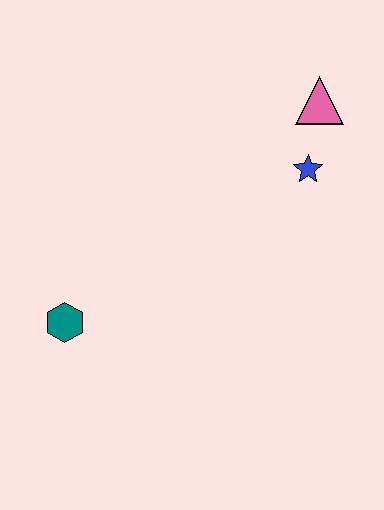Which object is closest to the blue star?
The pink triangle is closest to the blue star.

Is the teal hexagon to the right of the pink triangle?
No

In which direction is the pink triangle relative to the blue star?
The pink triangle is above the blue star.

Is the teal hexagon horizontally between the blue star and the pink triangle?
No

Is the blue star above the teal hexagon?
Yes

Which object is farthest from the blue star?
The teal hexagon is farthest from the blue star.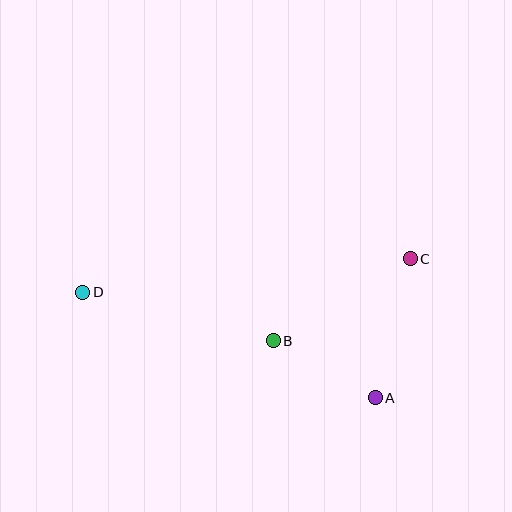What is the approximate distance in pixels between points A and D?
The distance between A and D is approximately 311 pixels.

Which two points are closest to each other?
Points A and B are closest to each other.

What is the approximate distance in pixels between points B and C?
The distance between B and C is approximately 160 pixels.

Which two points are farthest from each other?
Points C and D are farthest from each other.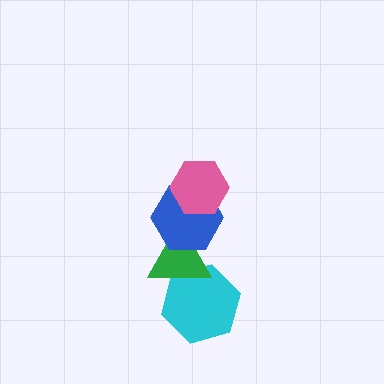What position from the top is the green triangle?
The green triangle is 3rd from the top.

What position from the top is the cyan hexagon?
The cyan hexagon is 4th from the top.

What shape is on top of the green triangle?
The blue hexagon is on top of the green triangle.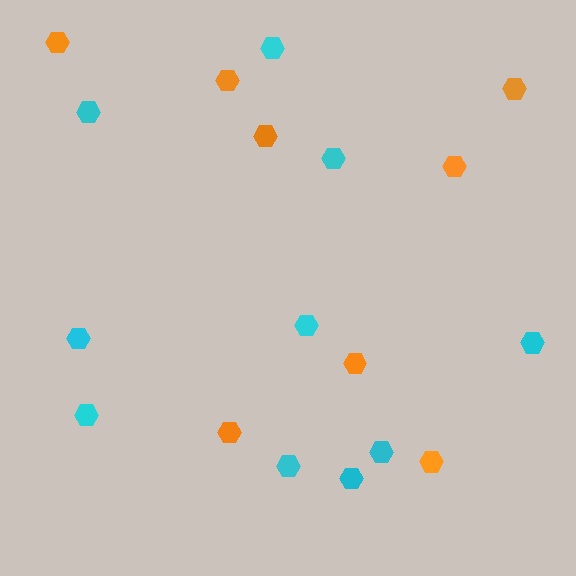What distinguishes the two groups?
There are 2 groups: one group of orange hexagons (8) and one group of cyan hexagons (10).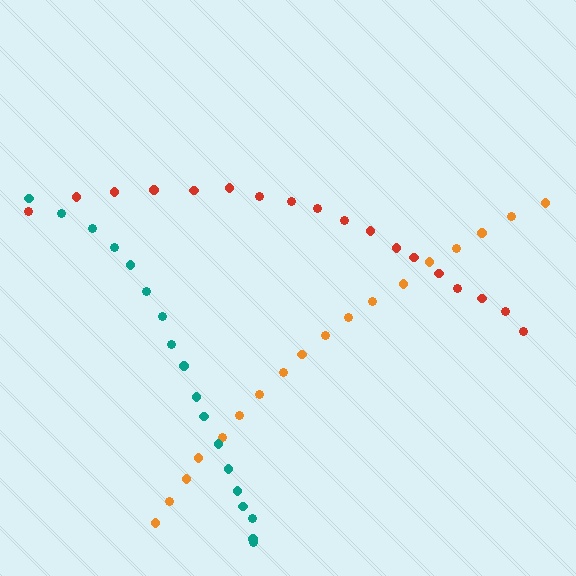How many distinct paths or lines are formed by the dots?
There are 3 distinct paths.